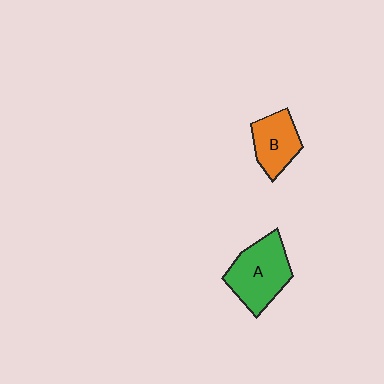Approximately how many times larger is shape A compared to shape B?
Approximately 1.5 times.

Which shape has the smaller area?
Shape B (orange).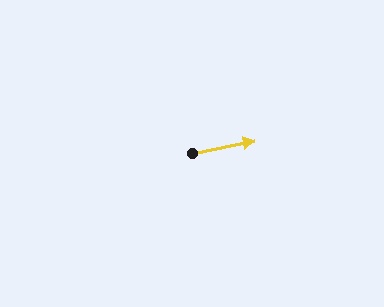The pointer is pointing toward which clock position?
Roughly 3 o'clock.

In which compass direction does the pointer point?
East.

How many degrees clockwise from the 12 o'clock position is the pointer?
Approximately 79 degrees.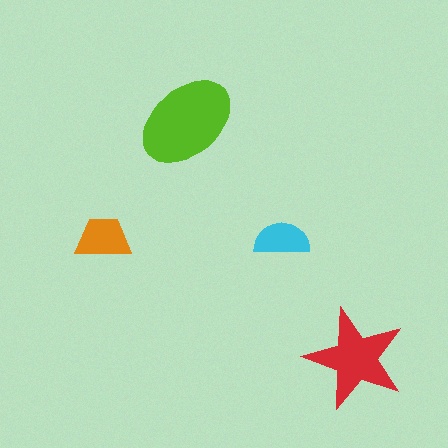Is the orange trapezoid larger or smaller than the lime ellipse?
Smaller.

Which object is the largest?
The lime ellipse.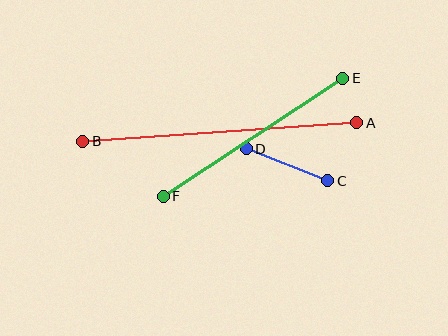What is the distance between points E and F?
The distance is approximately 215 pixels.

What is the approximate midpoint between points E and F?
The midpoint is at approximately (253, 137) pixels.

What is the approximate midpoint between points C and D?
The midpoint is at approximately (287, 165) pixels.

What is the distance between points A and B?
The distance is approximately 275 pixels.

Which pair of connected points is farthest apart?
Points A and B are farthest apart.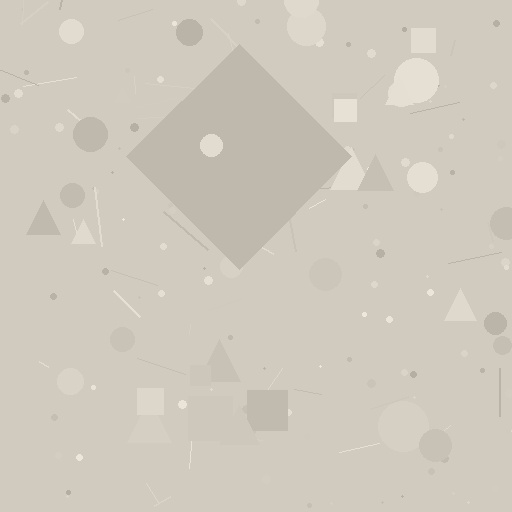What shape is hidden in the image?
A diamond is hidden in the image.